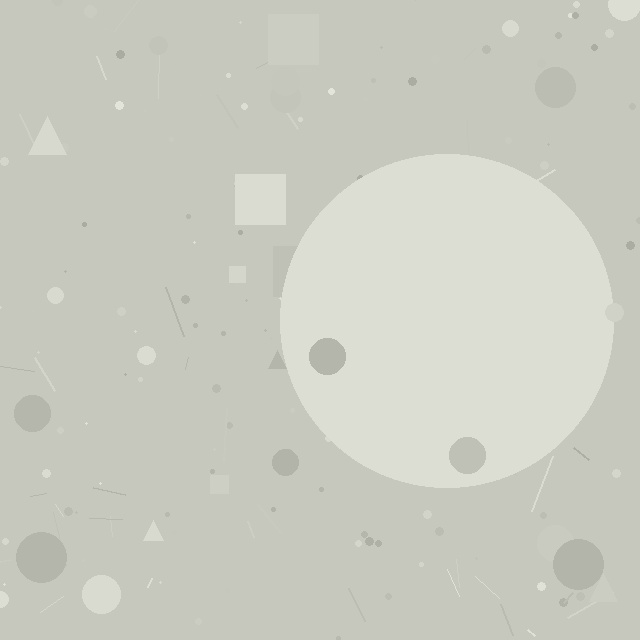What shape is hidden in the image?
A circle is hidden in the image.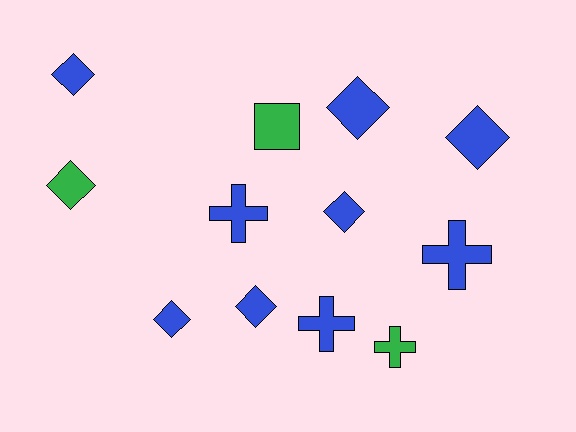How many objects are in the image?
There are 12 objects.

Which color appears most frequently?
Blue, with 9 objects.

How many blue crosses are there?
There are 3 blue crosses.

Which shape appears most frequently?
Diamond, with 7 objects.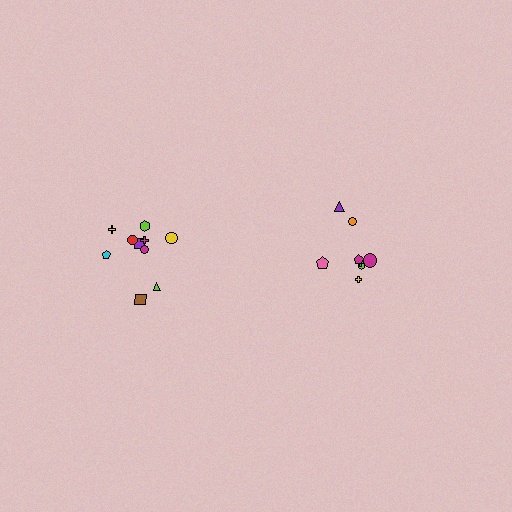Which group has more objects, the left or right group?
The left group.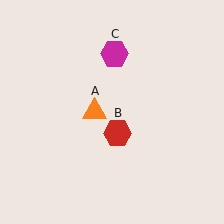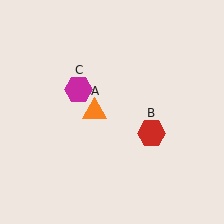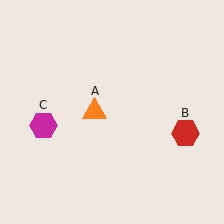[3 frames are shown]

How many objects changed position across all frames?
2 objects changed position: red hexagon (object B), magenta hexagon (object C).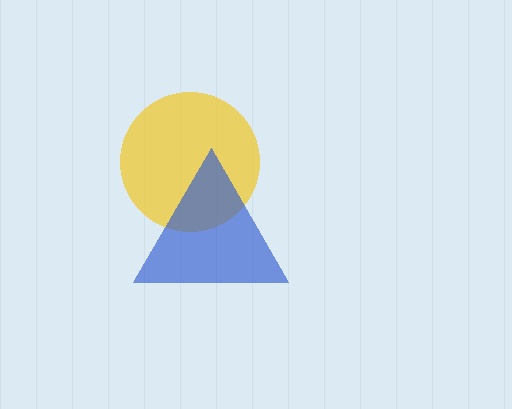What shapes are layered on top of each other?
The layered shapes are: a yellow circle, a blue triangle.